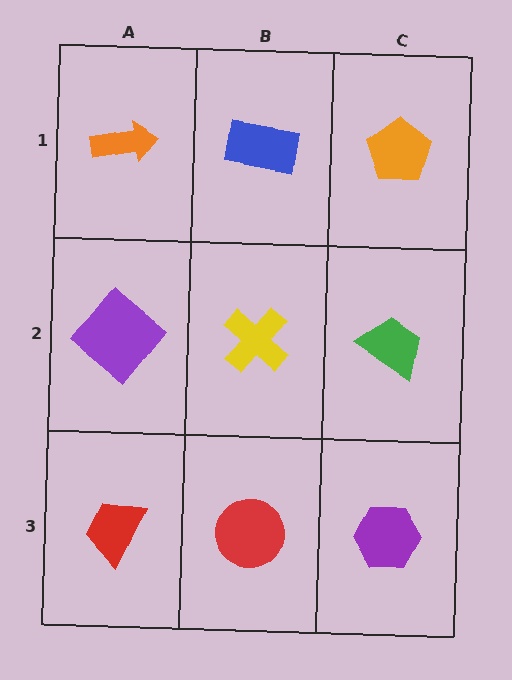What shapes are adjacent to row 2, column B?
A blue rectangle (row 1, column B), a red circle (row 3, column B), a purple diamond (row 2, column A), a green trapezoid (row 2, column C).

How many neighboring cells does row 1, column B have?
3.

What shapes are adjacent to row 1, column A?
A purple diamond (row 2, column A), a blue rectangle (row 1, column B).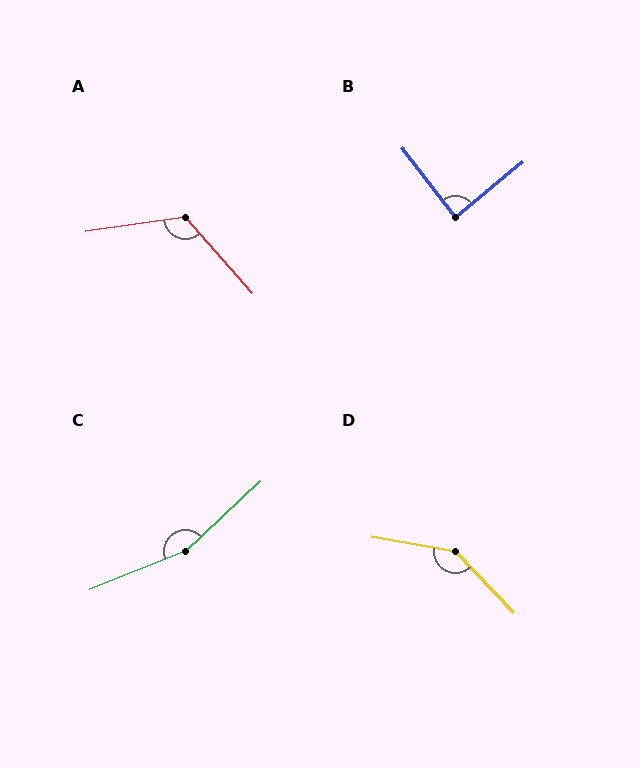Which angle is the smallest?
B, at approximately 88 degrees.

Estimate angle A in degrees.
Approximately 123 degrees.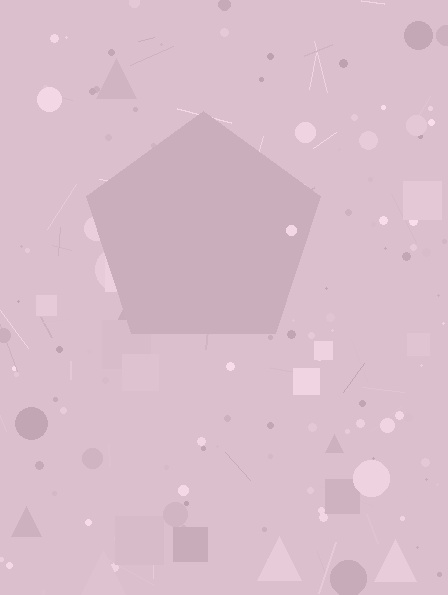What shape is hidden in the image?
A pentagon is hidden in the image.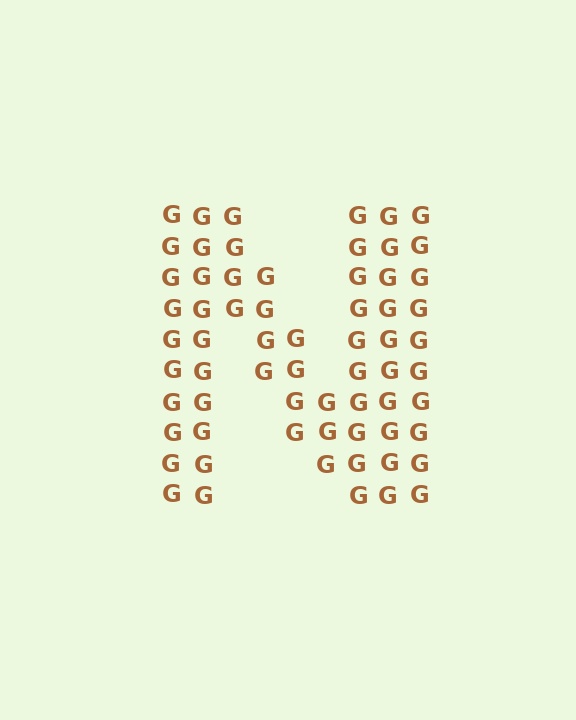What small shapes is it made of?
It is made of small letter G's.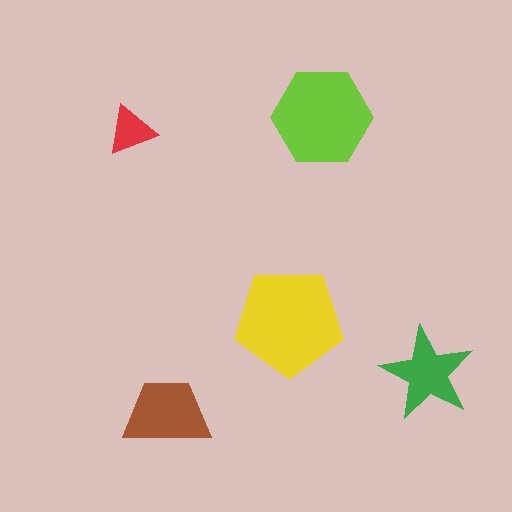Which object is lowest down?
The brown trapezoid is bottommost.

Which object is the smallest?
The red triangle.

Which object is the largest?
The yellow pentagon.